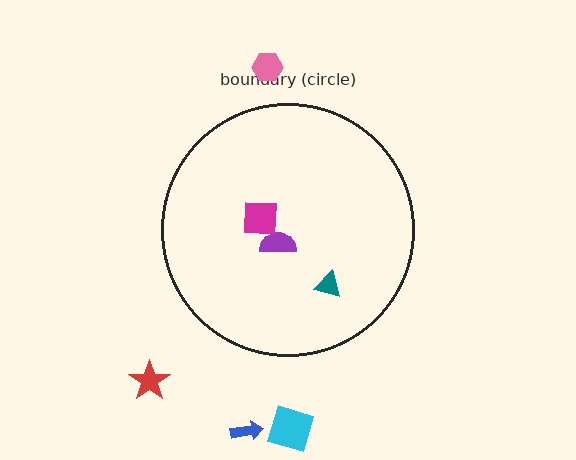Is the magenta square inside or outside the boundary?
Inside.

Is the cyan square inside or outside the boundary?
Outside.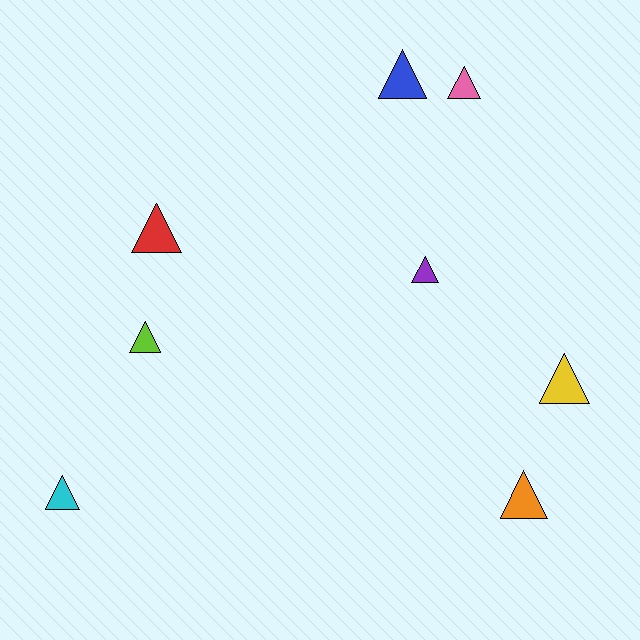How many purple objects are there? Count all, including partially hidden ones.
There is 1 purple object.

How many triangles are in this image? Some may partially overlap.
There are 8 triangles.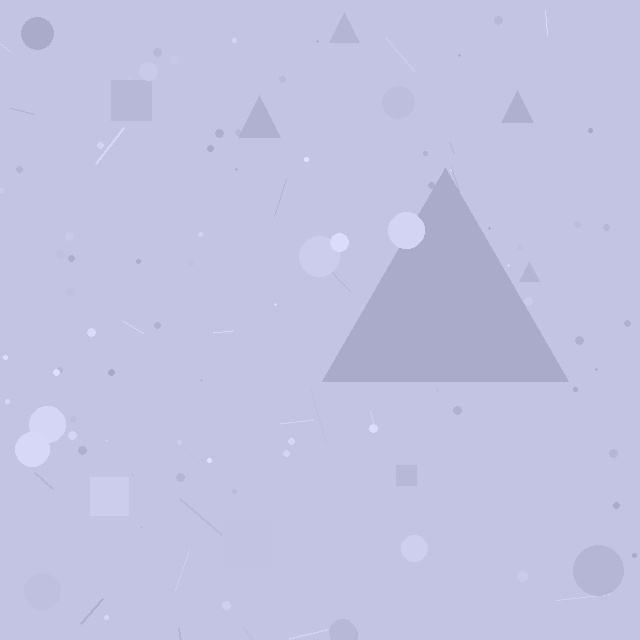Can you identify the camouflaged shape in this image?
The camouflaged shape is a triangle.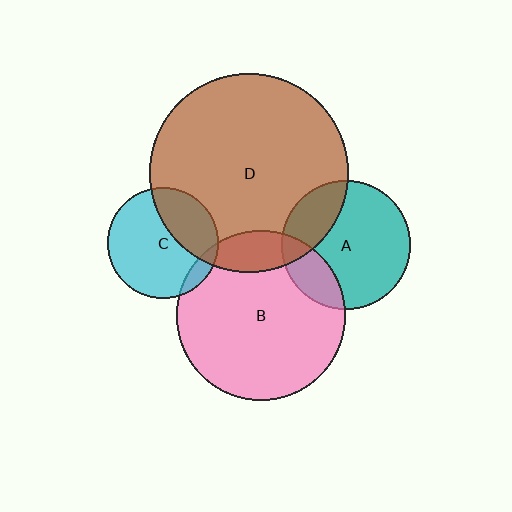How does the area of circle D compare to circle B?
Approximately 1.4 times.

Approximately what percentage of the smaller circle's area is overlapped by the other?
Approximately 25%.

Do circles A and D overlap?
Yes.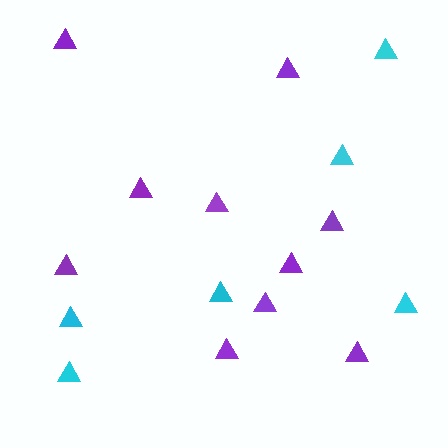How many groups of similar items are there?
There are 2 groups: one group of cyan triangles (6) and one group of purple triangles (10).